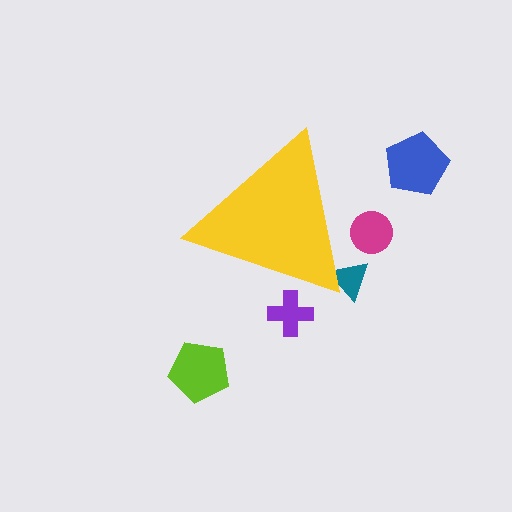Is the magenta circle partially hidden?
Yes, the magenta circle is partially hidden behind the yellow triangle.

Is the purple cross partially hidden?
Yes, the purple cross is partially hidden behind the yellow triangle.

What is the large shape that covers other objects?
A yellow triangle.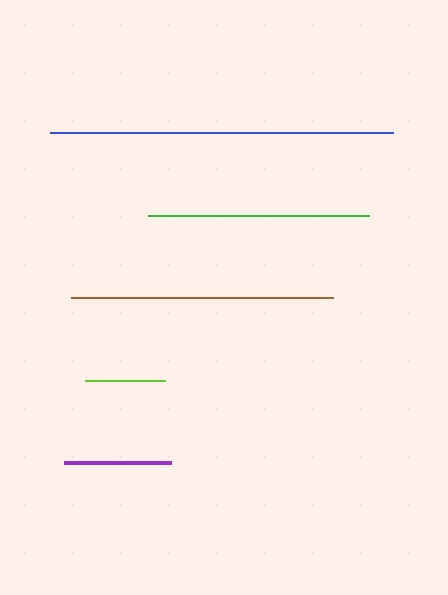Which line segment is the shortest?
The lime line is the shortest at approximately 81 pixels.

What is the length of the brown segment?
The brown segment is approximately 262 pixels long.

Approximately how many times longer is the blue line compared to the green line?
The blue line is approximately 1.6 times the length of the green line.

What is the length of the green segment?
The green segment is approximately 221 pixels long.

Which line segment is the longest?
The blue line is the longest at approximately 343 pixels.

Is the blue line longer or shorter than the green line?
The blue line is longer than the green line.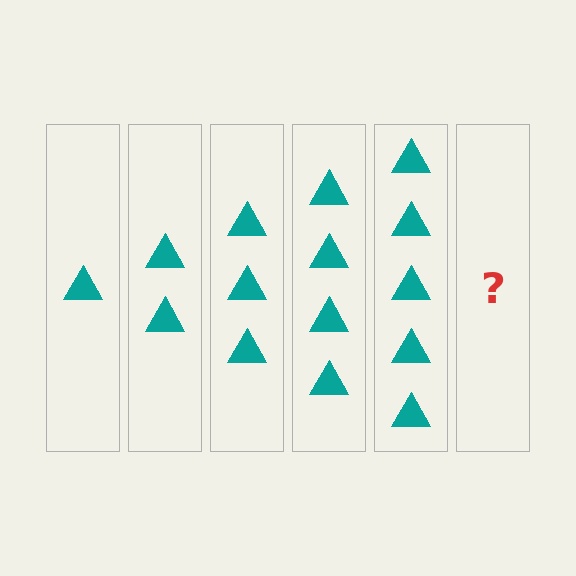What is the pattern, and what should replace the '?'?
The pattern is that each step adds one more triangle. The '?' should be 6 triangles.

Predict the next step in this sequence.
The next step is 6 triangles.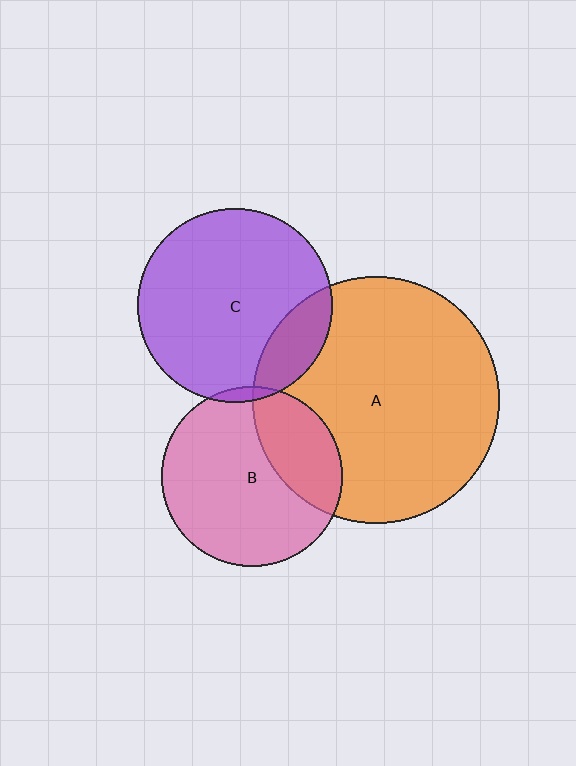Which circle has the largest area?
Circle A (orange).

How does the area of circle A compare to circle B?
Approximately 1.9 times.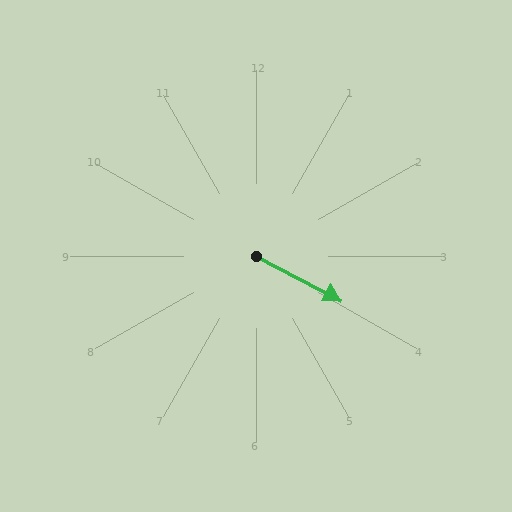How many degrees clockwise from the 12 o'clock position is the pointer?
Approximately 118 degrees.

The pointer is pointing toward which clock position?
Roughly 4 o'clock.